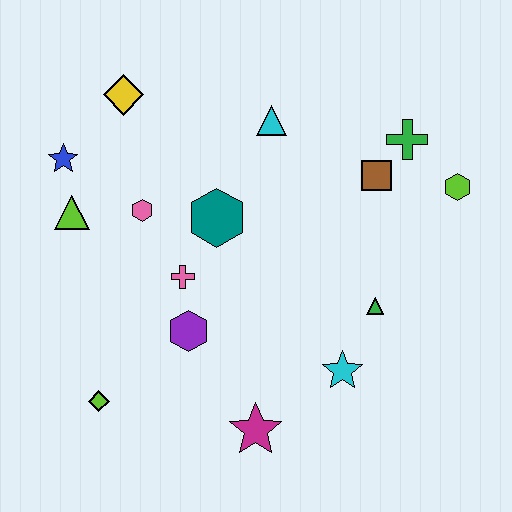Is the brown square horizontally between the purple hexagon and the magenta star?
No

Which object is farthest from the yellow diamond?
The magenta star is farthest from the yellow diamond.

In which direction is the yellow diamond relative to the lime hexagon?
The yellow diamond is to the left of the lime hexagon.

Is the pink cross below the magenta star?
No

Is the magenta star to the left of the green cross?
Yes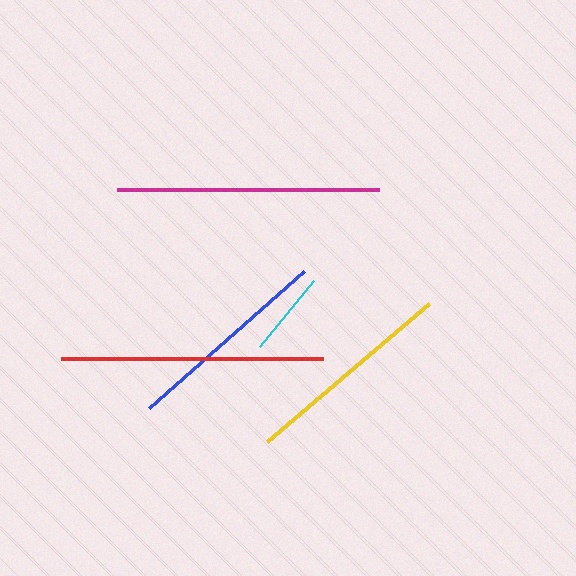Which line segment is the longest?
The red line is the longest at approximately 263 pixels.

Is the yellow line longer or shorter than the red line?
The red line is longer than the yellow line.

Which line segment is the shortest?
The cyan line is the shortest at approximately 85 pixels.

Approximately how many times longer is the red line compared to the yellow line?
The red line is approximately 1.2 times the length of the yellow line.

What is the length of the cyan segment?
The cyan segment is approximately 85 pixels long.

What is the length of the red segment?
The red segment is approximately 263 pixels long.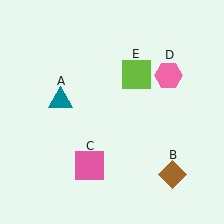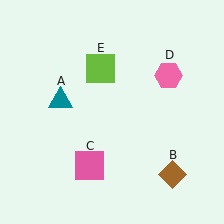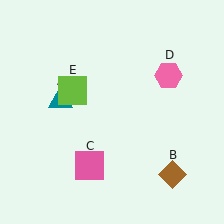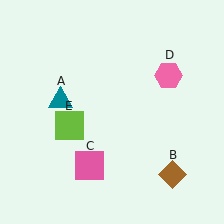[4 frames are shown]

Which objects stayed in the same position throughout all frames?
Teal triangle (object A) and brown diamond (object B) and pink square (object C) and pink hexagon (object D) remained stationary.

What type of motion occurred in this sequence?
The lime square (object E) rotated counterclockwise around the center of the scene.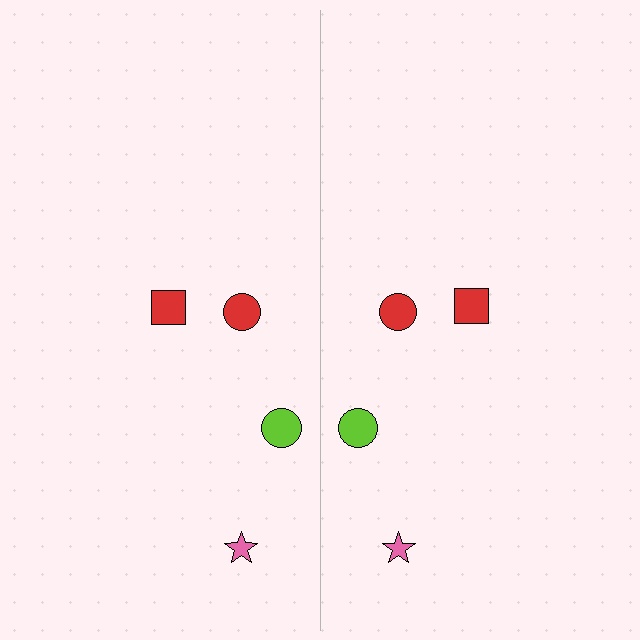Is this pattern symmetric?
Yes, this pattern has bilateral (reflection) symmetry.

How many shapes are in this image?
There are 8 shapes in this image.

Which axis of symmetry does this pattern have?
The pattern has a vertical axis of symmetry running through the center of the image.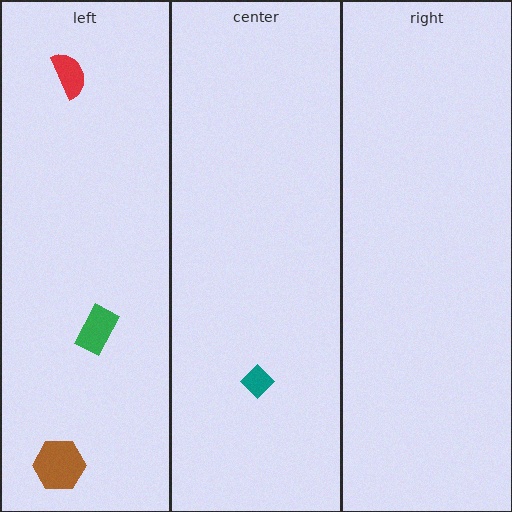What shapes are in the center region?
The teal diamond.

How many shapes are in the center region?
1.